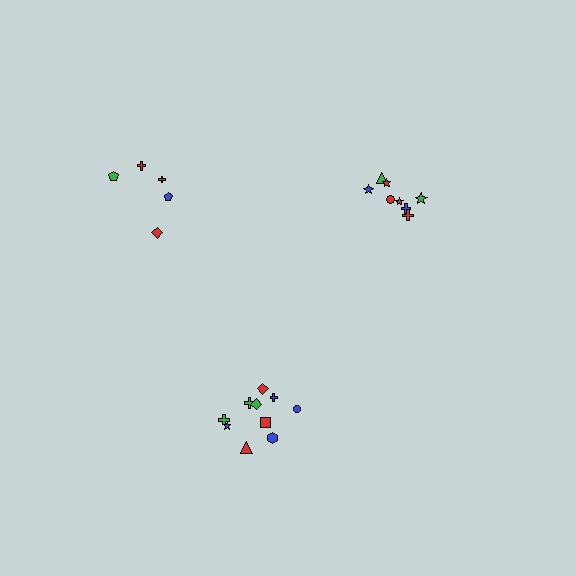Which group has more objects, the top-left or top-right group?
The top-right group.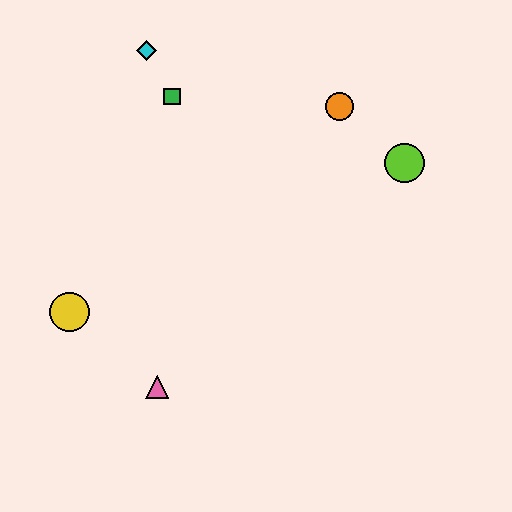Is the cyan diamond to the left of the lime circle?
Yes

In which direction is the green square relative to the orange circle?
The green square is to the left of the orange circle.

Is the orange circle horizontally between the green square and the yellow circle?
No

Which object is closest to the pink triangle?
The yellow circle is closest to the pink triangle.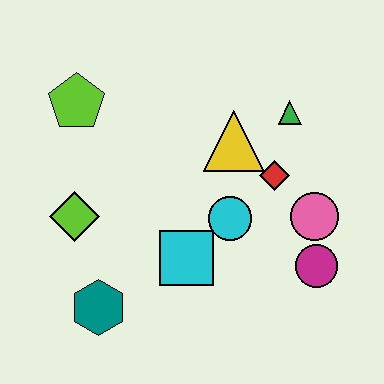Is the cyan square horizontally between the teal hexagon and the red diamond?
Yes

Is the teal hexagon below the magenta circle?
Yes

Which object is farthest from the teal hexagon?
The green triangle is farthest from the teal hexagon.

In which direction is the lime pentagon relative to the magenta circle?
The lime pentagon is to the left of the magenta circle.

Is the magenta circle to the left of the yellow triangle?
No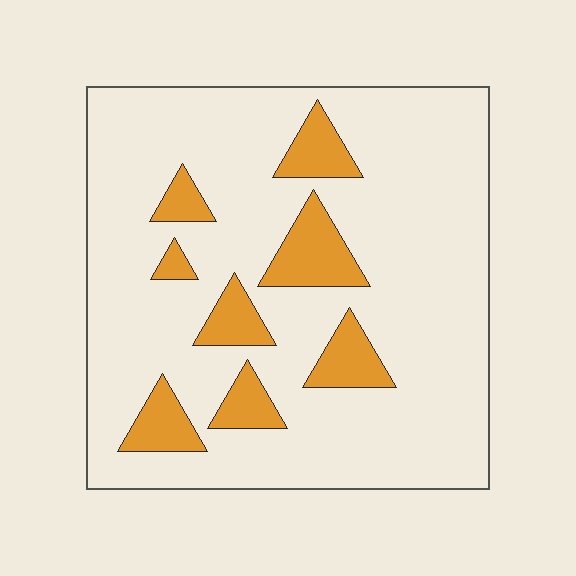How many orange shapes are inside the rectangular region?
8.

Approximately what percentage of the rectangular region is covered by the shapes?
Approximately 15%.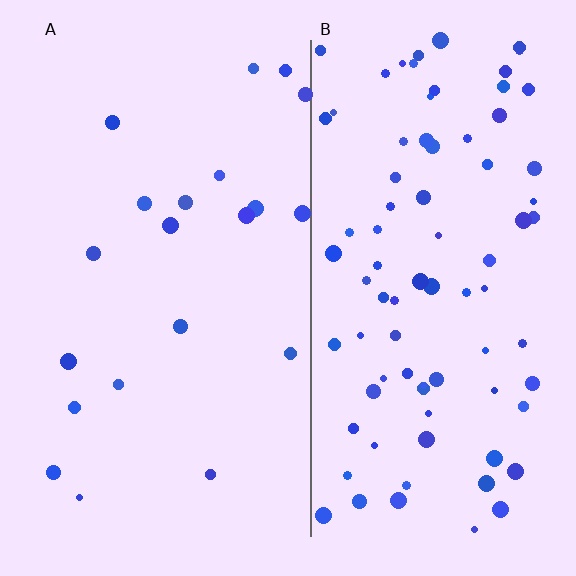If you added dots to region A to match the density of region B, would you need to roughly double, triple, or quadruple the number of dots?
Approximately quadruple.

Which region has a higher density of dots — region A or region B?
B (the right).